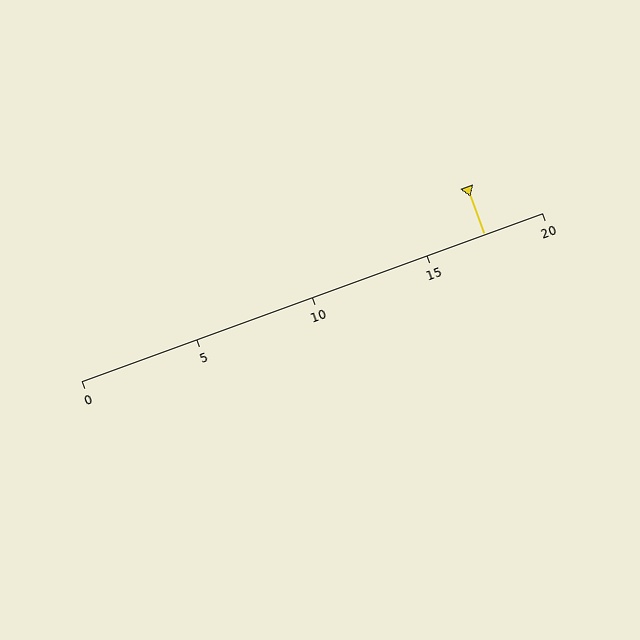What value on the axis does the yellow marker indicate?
The marker indicates approximately 17.5.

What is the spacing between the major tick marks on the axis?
The major ticks are spaced 5 apart.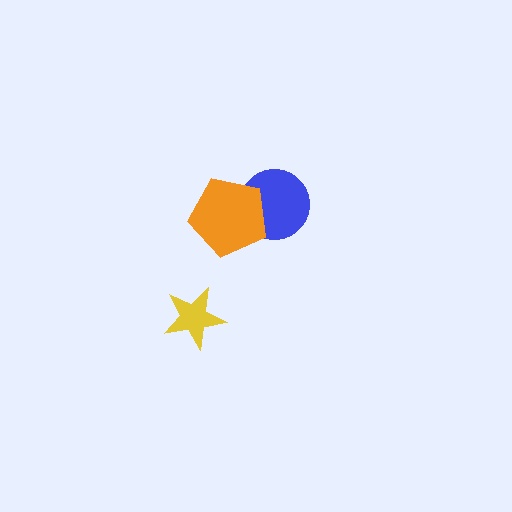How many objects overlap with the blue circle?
1 object overlaps with the blue circle.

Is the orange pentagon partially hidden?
No, no other shape covers it.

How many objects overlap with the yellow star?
0 objects overlap with the yellow star.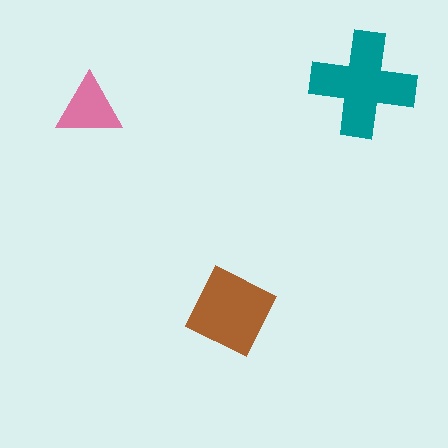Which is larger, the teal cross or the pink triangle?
The teal cross.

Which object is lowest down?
The brown square is bottommost.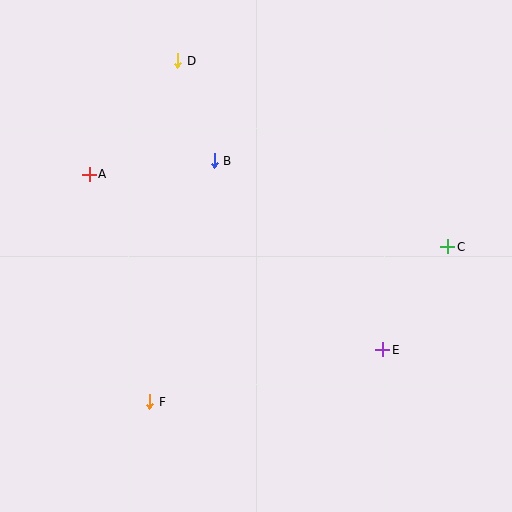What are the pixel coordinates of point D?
Point D is at (178, 61).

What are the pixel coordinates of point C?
Point C is at (448, 247).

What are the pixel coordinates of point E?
Point E is at (383, 350).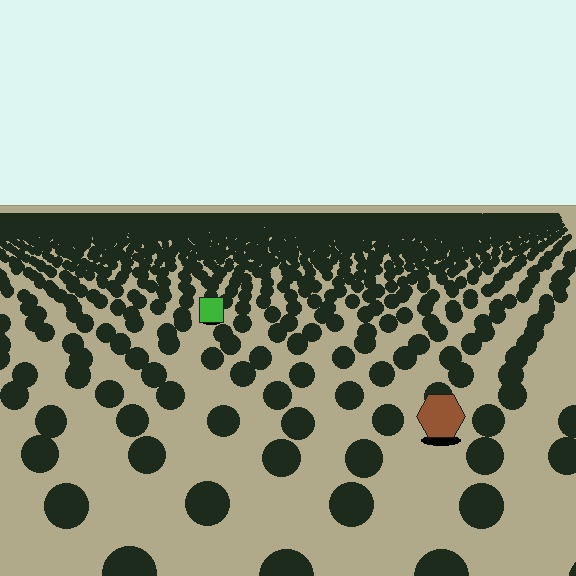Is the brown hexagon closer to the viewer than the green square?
Yes. The brown hexagon is closer — you can tell from the texture gradient: the ground texture is coarser near it.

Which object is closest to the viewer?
The brown hexagon is closest. The texture marks near it are larger and more spread out.